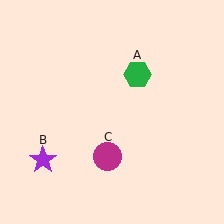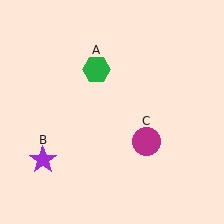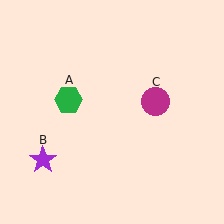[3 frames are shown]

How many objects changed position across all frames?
2 objects changed position: green hexagon (object A), magenta circle (object C).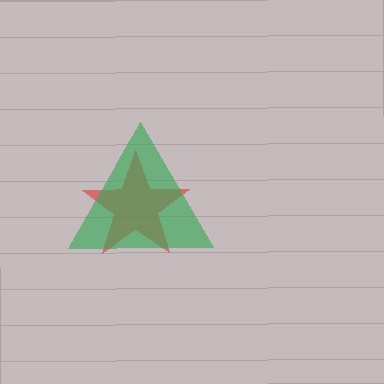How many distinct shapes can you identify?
There are 2 distinct shapes: a red star, a green triangle.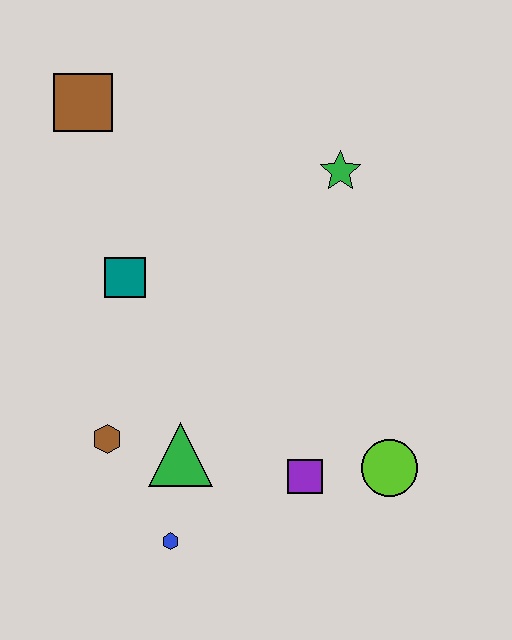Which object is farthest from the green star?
The blue hexagon is farthest from the green star.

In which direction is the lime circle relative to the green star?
The lime circle is below the green star.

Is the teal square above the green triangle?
Yes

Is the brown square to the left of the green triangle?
Yes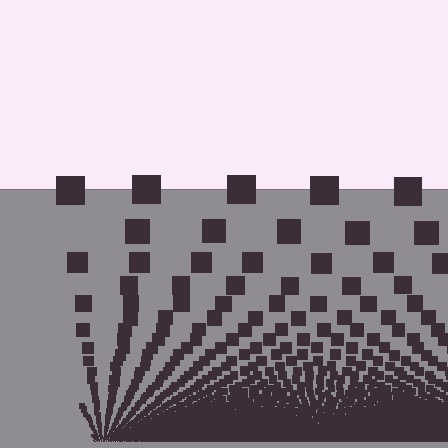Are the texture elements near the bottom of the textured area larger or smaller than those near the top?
Smaller. The gradient is inverted — elements near the bottom are smaller and denser.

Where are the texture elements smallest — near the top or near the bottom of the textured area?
Near the bottom.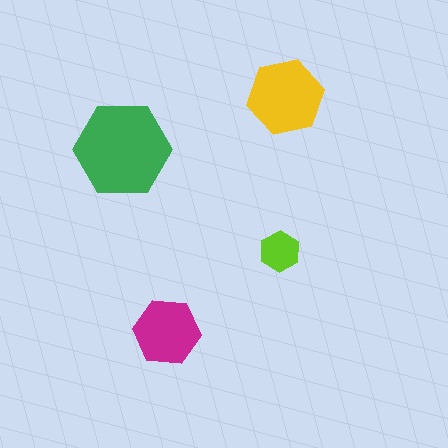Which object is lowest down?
The magenta hexagon is bottommost.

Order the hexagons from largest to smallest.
the green one, the yellow one, the magenta one, the lime one.